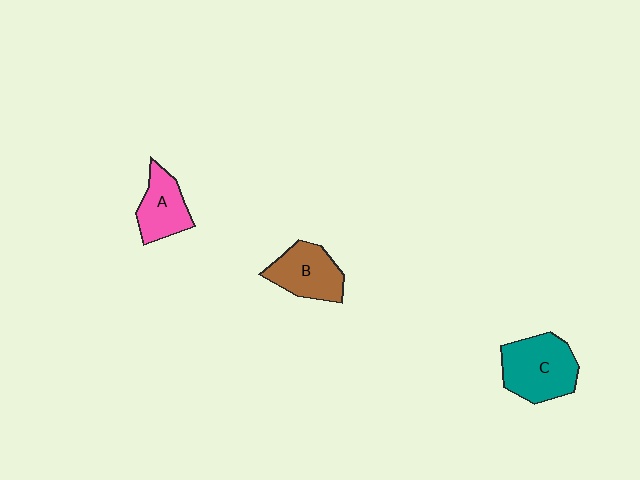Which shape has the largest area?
Shape C (teal).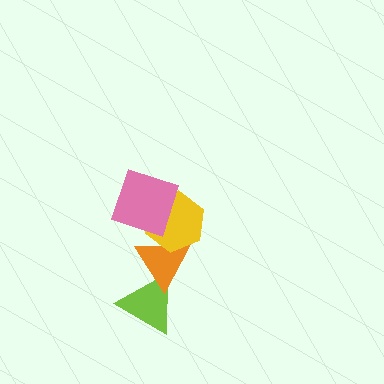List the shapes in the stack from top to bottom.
From top to bottom: the pink square, the yellow hexagon, the orange triangle, the lime triangle.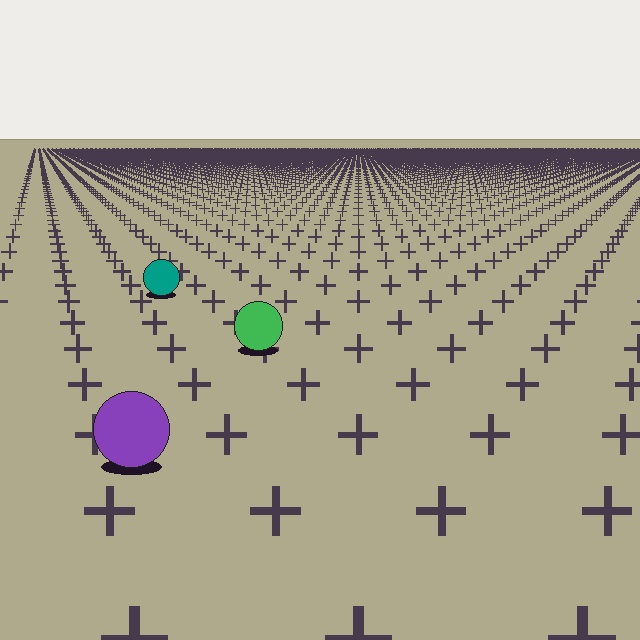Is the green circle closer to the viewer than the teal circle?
Yes. The green circle is closer — you can tell from the texture gradient: the ground texture is coarser near it.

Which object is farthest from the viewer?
The teal circle is farthest from the viewer. It appears smaller and the ground texture around it is denser.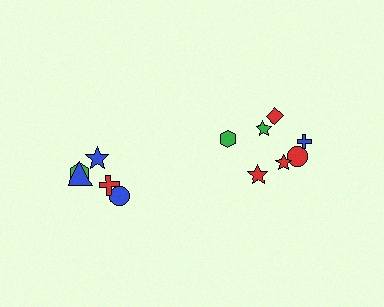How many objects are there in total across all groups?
There are 12 objects.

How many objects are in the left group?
There are 5 objects.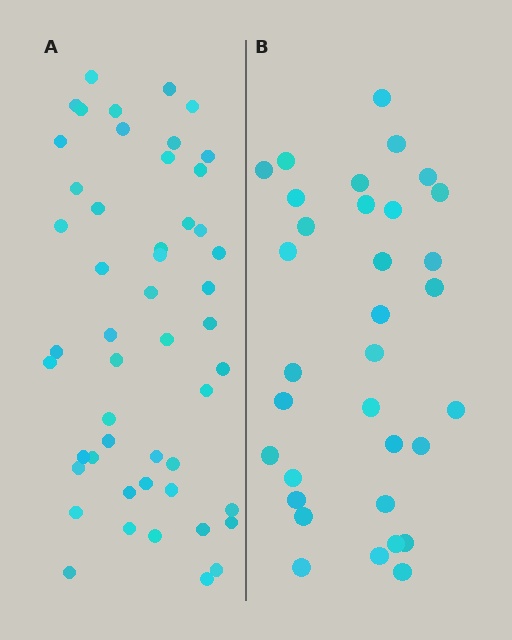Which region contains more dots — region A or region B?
Region A (the left region) has more dots.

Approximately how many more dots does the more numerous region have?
Region A has approximately 15 more dots than region B.